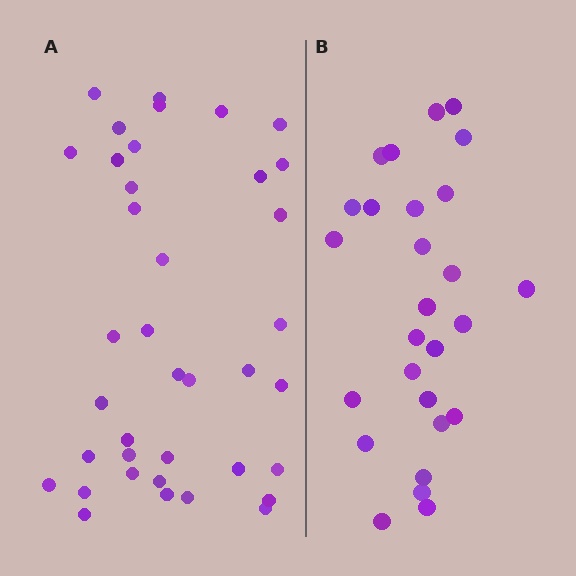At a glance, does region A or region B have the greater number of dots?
Region A (the left region) has more dots.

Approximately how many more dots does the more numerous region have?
Region A has roughly 12 or so more dots than region B.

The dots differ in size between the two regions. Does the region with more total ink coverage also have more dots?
No. Region B has more total ink coverage because its dots are larger, but region A actually contains more individual dots. Total area can be misleading — the number of items is what matters here.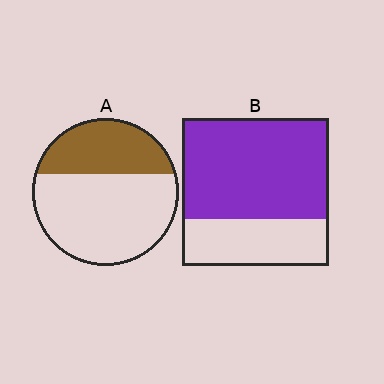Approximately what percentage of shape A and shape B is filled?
A is approximately 35% and B is approximately 70%.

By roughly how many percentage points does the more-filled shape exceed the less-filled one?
By roughly 35 percentage points (B over A).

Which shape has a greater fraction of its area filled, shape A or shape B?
Shape B.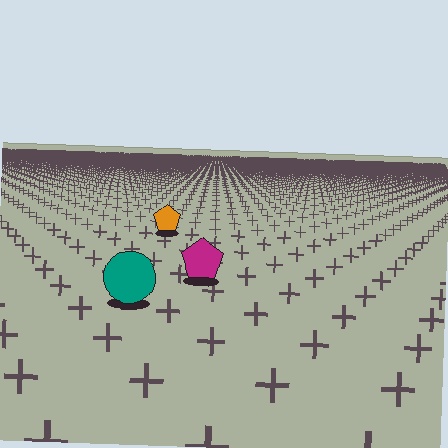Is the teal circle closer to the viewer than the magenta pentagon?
Yes. The teal circle is closer — you can tell from the texture gradient: the ground texture is coarser near it.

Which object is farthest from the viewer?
The orange pentagon is farthest from the viewer. It appears smaller and the ground texture around it is denser.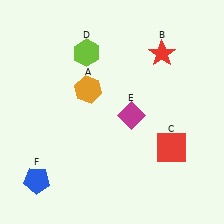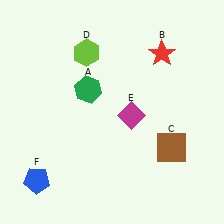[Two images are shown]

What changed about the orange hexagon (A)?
In Image 1, A is orange. In Image 2, it changed to green.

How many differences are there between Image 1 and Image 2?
There are 2 differences between the two images.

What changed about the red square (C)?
In Image 1, C is red. In Image 2, it changed to brown.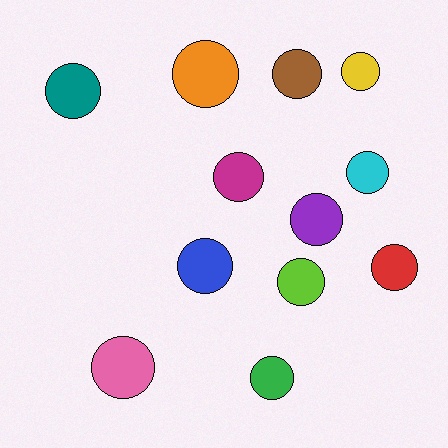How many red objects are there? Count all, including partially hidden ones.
There is 1 red object.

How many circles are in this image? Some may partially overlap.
There are 12 circles.